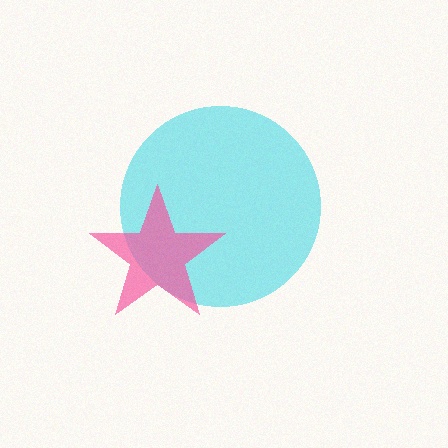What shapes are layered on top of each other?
The layered shapes are: a cyan circle, a pink star.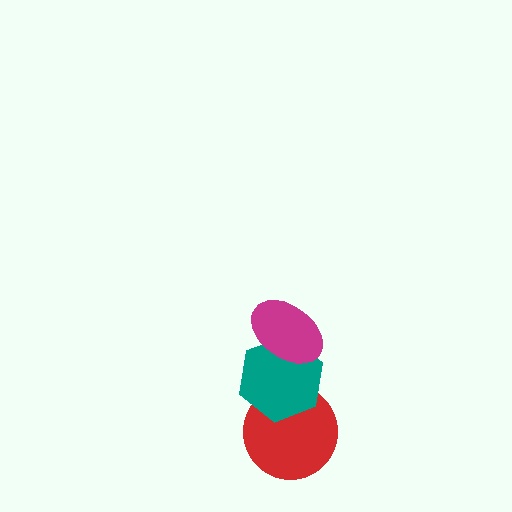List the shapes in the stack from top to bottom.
From top to bottom: the magenta ellipse, the teal hexagon, the red circle.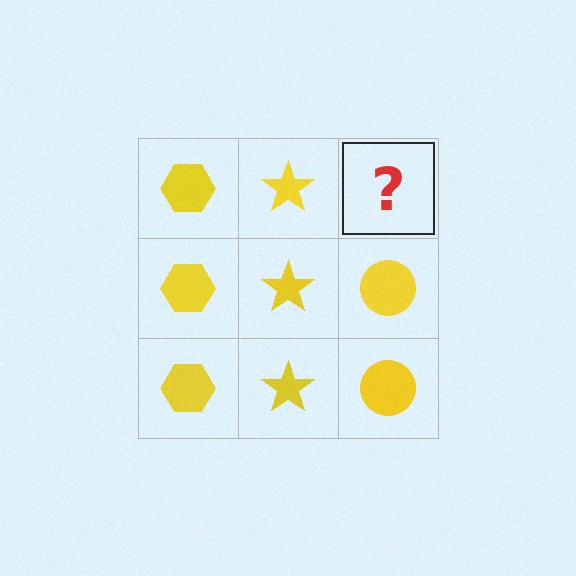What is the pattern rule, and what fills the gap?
The rule is that each column has a consistent shape. The gap should be filled with a yellow circle.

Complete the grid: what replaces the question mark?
The question mark should be replaced with a yellow circle.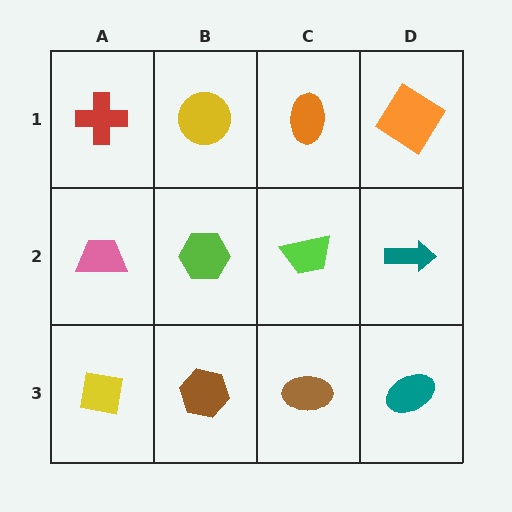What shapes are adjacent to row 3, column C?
A lime trapezoid (row 2, column C), a brown hexagon (row 3, column B), a teal ellipse (row 3, column D).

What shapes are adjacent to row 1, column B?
A lime hexagon (row 2, column B), a red cross (row 1, column A), an orange ellipse (row 1, column C).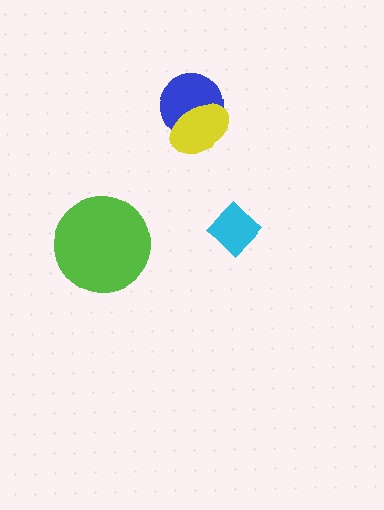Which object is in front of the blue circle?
The yellow ellipse is in front of the blue circle.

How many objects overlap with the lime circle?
0 objects overlap with the lime circle.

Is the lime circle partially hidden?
No, no other shape covers it.